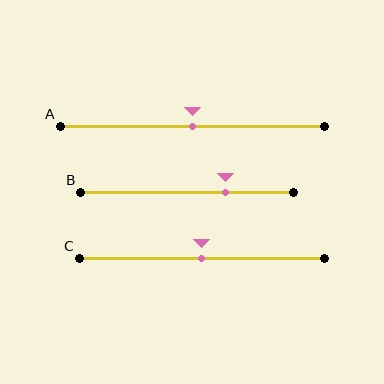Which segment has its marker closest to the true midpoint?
Segment A has its marker closest to the true midpoint.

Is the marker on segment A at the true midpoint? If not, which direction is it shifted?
Yes, the marker on segment A is at the true midpoint.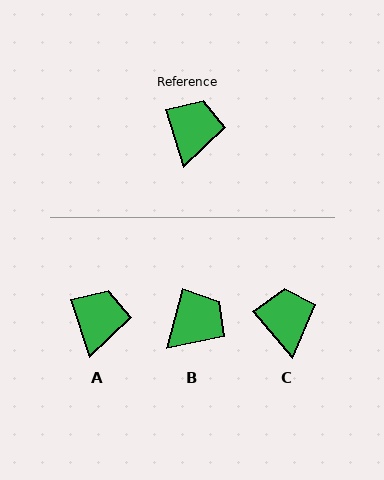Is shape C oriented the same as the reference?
No, it is off by about 22 degrees.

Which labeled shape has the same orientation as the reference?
A.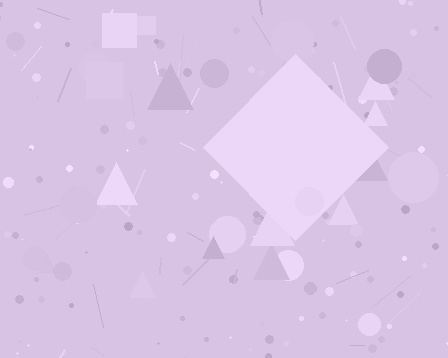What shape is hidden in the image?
A diamond is hidden in the image.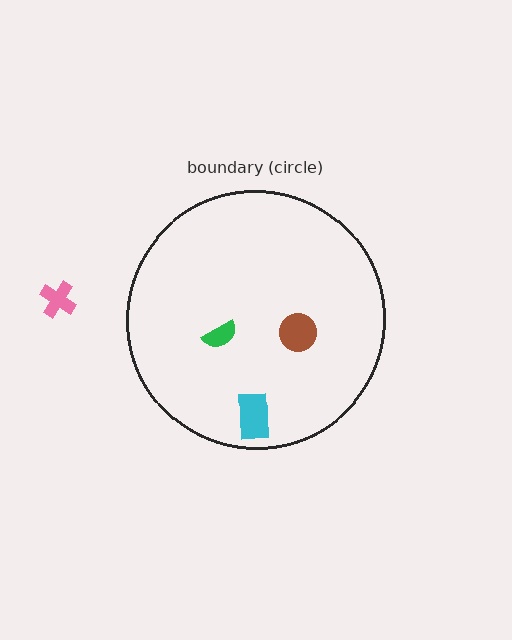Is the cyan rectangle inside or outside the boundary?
Inside.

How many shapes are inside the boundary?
3 inside, 1 outside.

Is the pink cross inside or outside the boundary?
Outside.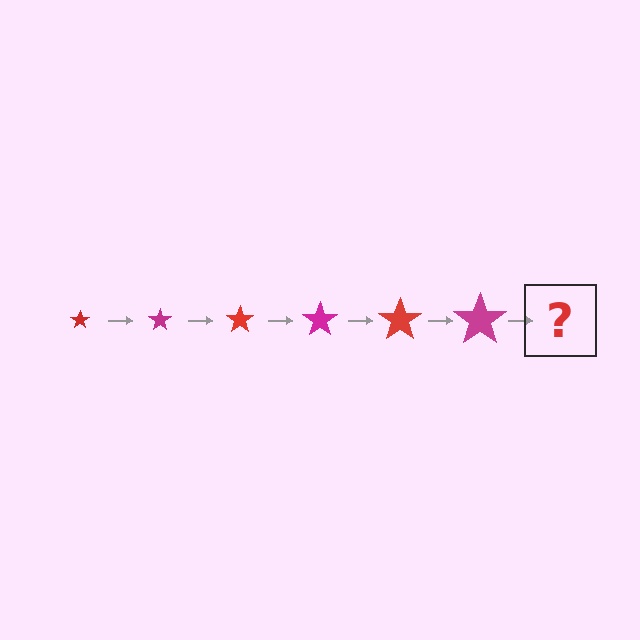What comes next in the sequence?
The next element should be a red star, larger than the previous one.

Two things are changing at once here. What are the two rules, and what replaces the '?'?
The two rules are that the star grows larger each step and the color cycles through red and magenta. The '?' should be a red star, larger than the previous one.